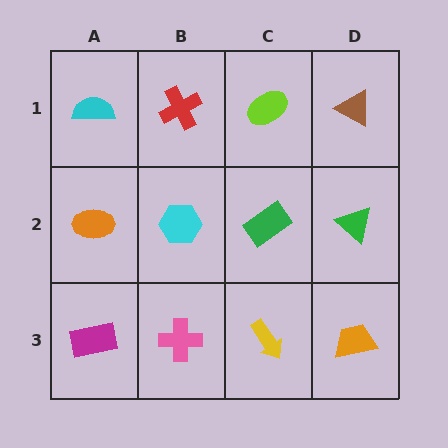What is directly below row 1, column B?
A cyan hexagon.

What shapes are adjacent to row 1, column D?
A green triangle (row 2, column D), a lime ellipse (row 1, column C).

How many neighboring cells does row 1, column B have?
3.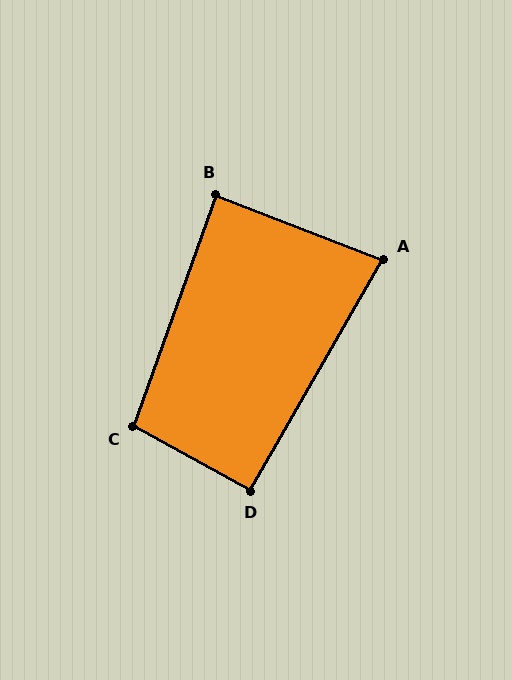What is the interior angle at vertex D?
Approximately 91 degrees (approximately right).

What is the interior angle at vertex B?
Approximately 89 degrees (approximately right).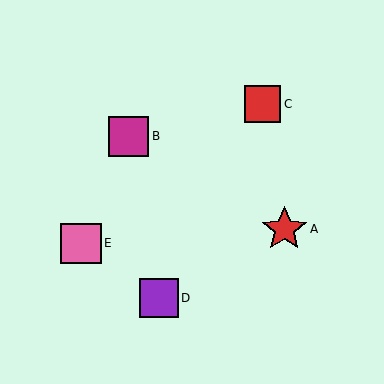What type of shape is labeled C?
Shape C is a red square.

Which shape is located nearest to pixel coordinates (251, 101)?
The red square (labeled C) at (263, 104) is nearest to that location.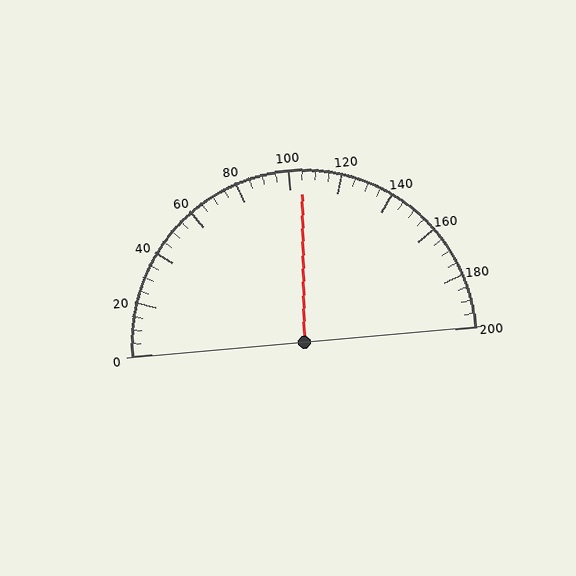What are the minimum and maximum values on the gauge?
The gauge ranges from 0 to 200.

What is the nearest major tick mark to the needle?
The nearest major tick mark is 100.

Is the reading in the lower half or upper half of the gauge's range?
The reading is in the upper half of the range (0 to 200).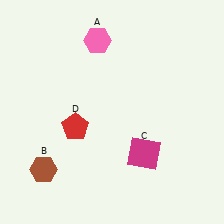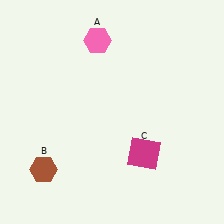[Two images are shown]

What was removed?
The red pentagon (D) was removed in Image 2.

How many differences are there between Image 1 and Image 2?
There is 1 difference between the two images.